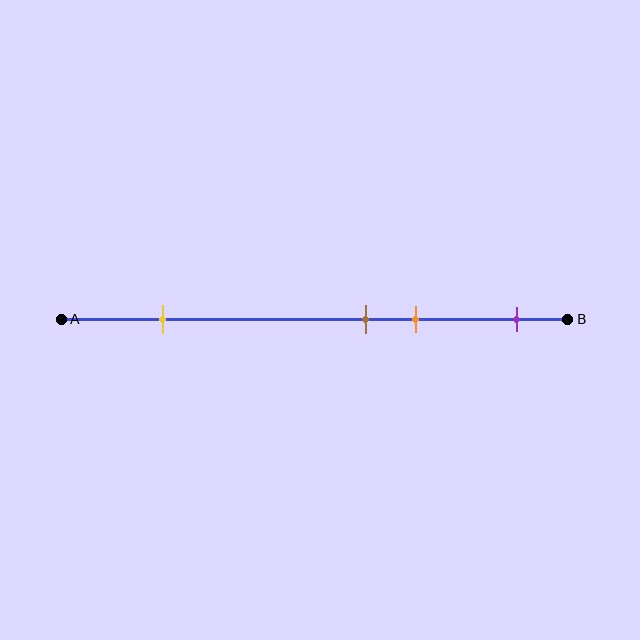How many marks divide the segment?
There are 4 marks dividing the segment.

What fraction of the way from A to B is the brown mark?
The brown mark is approximately 60% (0.6) of the way from A to B.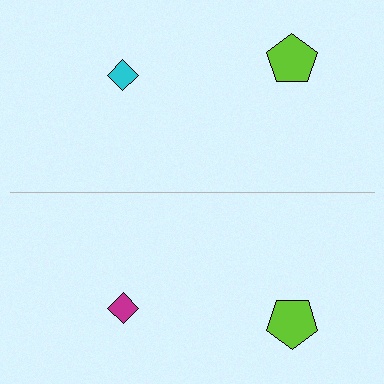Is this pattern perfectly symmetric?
No, the pattern is not perfectly symmetric. The magenta diamond on the bottom side breaks the symmetry — its mirror counterpart is cyan.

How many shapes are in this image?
There are 4 shapes in this image.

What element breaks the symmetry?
The magenta diamond on the bottom side breaks the symmetry — its mirror counterpart is cyan.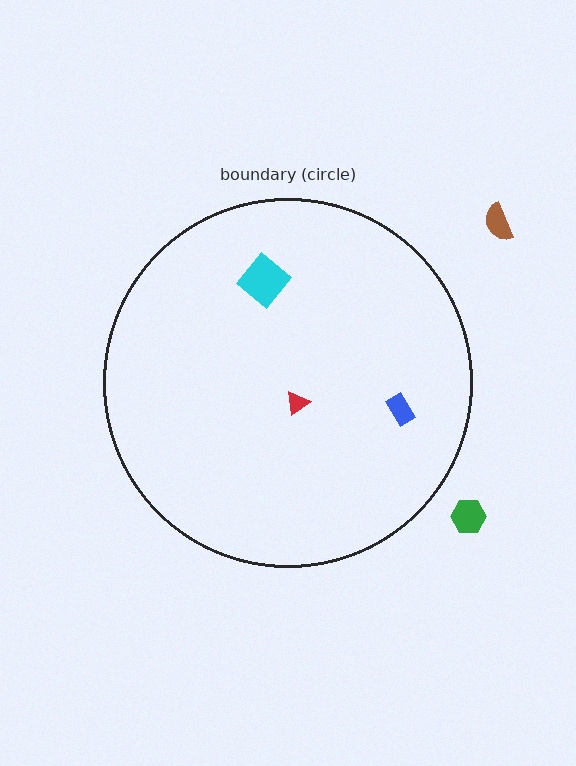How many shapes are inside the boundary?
3 inside, 2 outside.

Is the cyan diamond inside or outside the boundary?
Inside.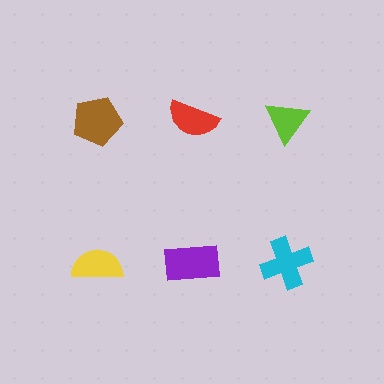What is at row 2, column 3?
A cyan cross.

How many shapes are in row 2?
3 shapes.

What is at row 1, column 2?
A red semicircle.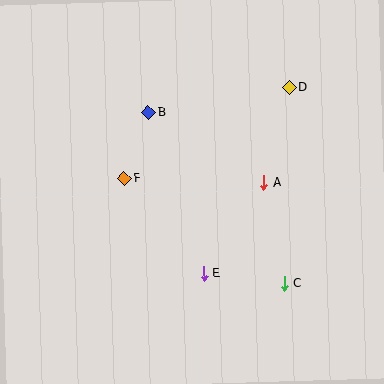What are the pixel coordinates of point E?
Point E is at (204, 274).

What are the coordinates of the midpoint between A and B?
The midpoint between A and B is at (206, 148).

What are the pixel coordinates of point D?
Point D is at (289, 88).